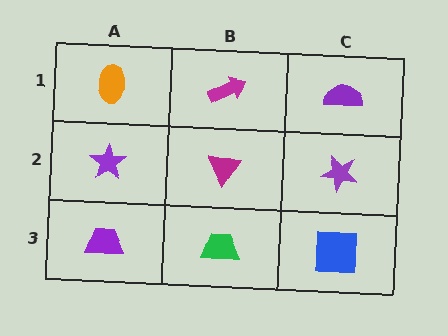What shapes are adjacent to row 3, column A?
A purple star (row 2, column A), a green trapezoid (row 3, column B).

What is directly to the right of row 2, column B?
A purple star.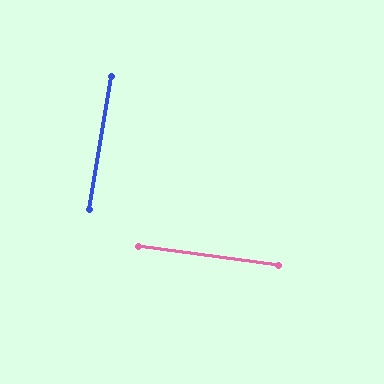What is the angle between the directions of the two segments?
Approximately 89 degrees.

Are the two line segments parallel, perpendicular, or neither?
Perpendicular — they meet at approximately 89°.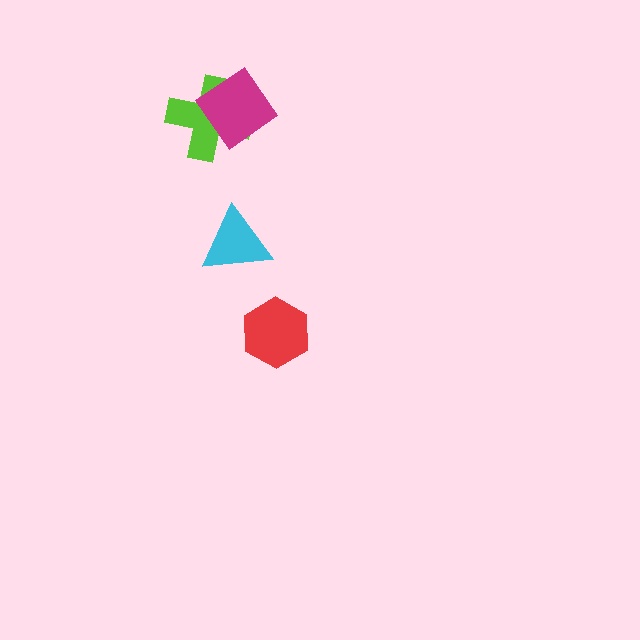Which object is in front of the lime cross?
The magenta diamond is in front of the lime cross.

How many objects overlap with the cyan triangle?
0 objects overlap with the cyan triangle.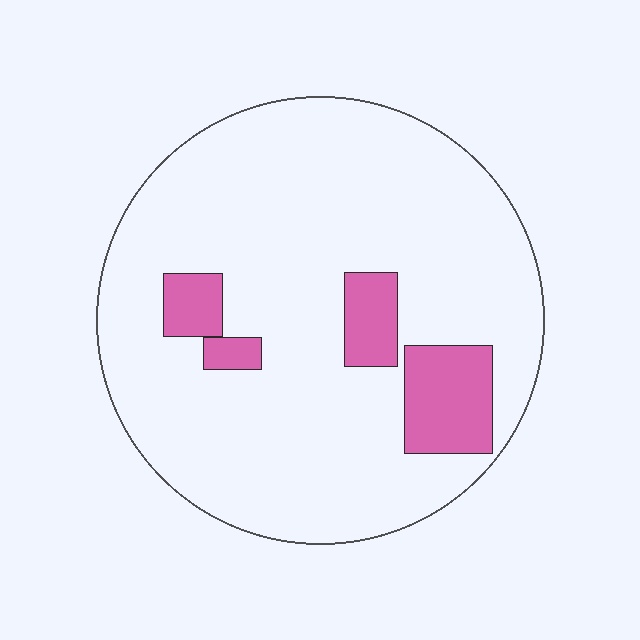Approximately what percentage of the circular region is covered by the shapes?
Approximately 15%.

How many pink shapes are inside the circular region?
4.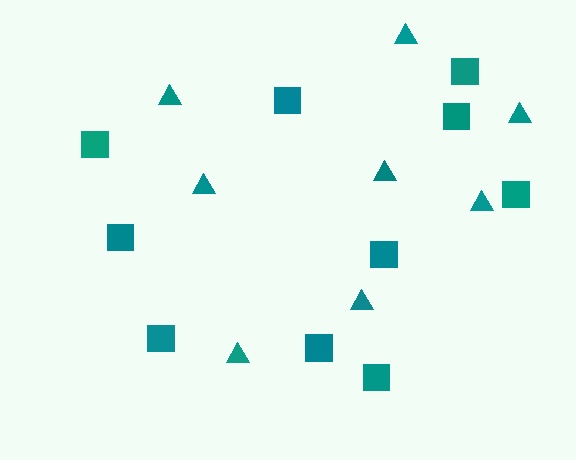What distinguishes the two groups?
There are 2 groups: one group of squares (10) and one group of triangles (8).